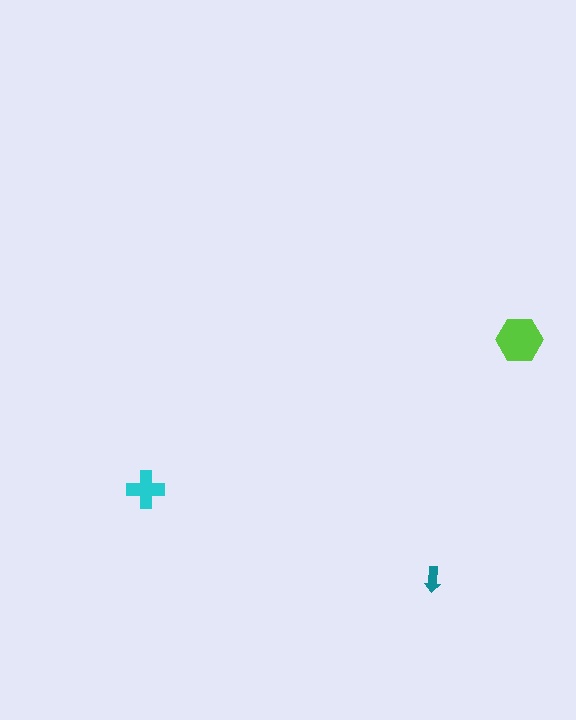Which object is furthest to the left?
The cyan cross is leftmost.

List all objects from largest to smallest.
The lime hexagon, the cyan cross, the teal arrow.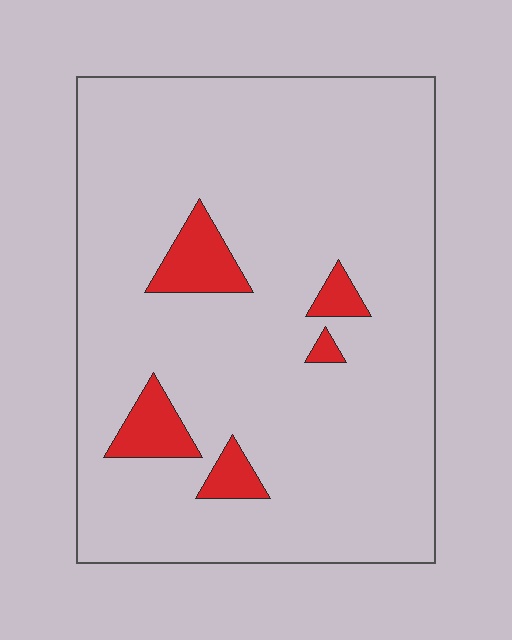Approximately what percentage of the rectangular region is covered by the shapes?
Approximately 10%.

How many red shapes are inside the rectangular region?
5.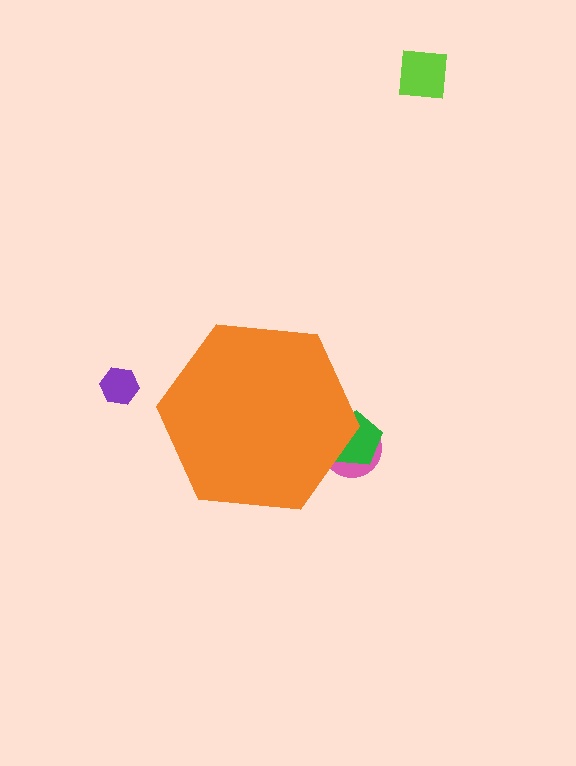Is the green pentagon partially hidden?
Yes, the green pentagon is partially hidden behind the orange hexagon.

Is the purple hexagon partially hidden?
No, the purple hexagon is fully visible.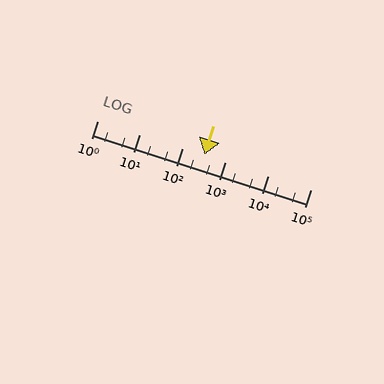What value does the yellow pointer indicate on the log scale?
The pointer indicates approximately 330.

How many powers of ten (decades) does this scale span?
The scale spans 5 decades, from 1 to 100000.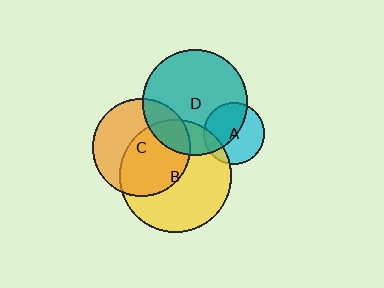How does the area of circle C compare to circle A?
Approximately 2.5 times.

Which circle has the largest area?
Circle B (yellow).